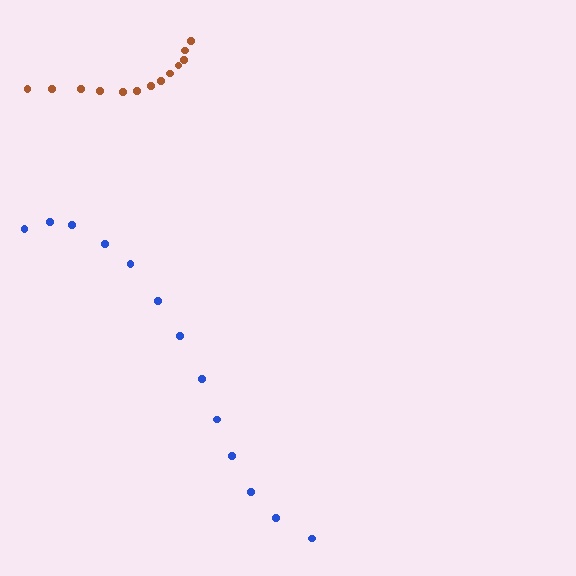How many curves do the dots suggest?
There are 2 distinct paths.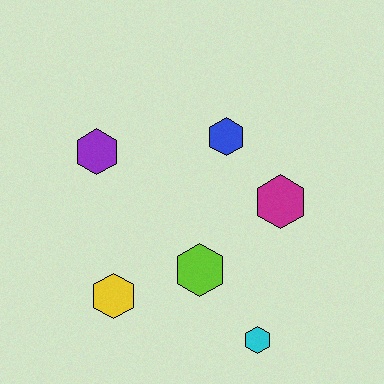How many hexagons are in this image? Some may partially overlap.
There are 6 hexagons.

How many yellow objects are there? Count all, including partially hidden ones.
There is 1 yellow object.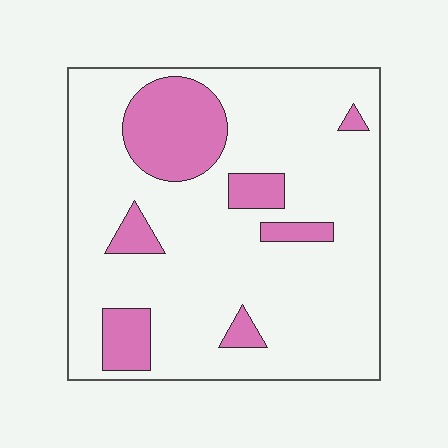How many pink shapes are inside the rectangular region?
7.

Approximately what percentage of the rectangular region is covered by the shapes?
Approximately 20%.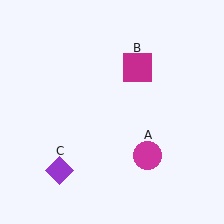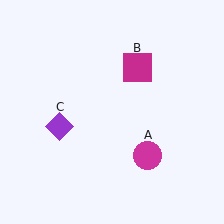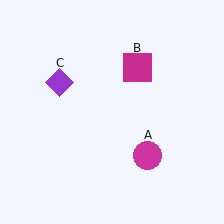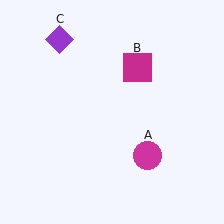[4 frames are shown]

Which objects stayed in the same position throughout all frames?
Magenta circle (object A) and magenta square (object B) remained stationary.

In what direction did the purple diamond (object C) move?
The purple diamond (object C) moved up.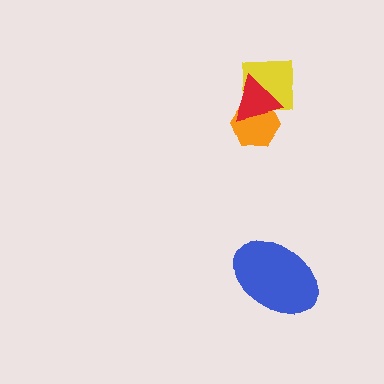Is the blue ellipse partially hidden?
No, no other shape covers it.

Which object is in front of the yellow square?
The red triangle is in front of the yellow square.